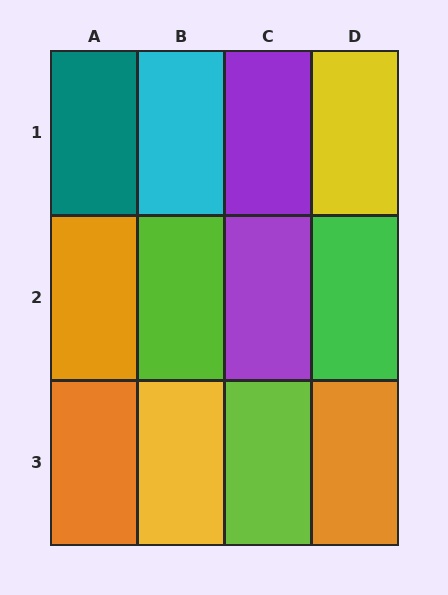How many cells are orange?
3 cells are orange.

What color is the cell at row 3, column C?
Lime.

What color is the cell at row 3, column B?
Yellow.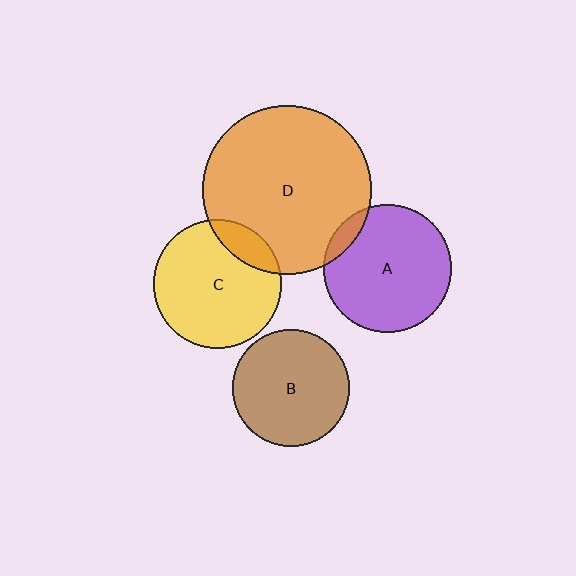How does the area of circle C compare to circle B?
Approximately 1.2 times.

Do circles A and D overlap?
Yes.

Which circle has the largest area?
Circle D (orange).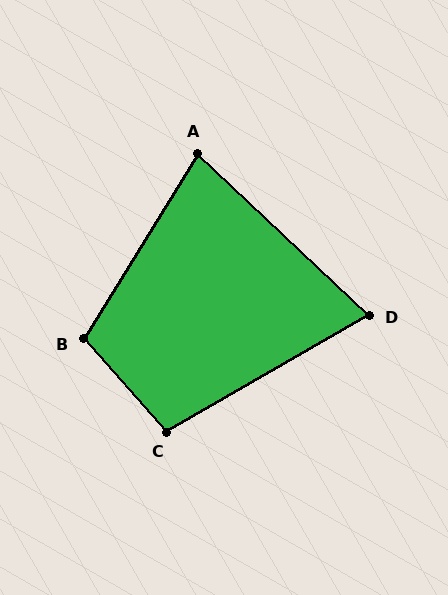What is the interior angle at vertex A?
Approximately 78 degrees (acute).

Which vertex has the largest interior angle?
B, at approximately 107 degrees.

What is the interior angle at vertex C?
Approximately 102 degrees (obtuse).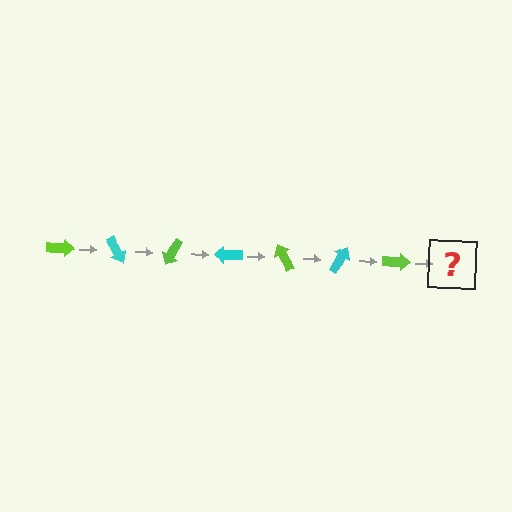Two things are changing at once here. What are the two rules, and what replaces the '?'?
The two rules are that it rotates 60 degrees each step and the color cycles through lime and cyan. The '?' should be a cyan arrow, rotated 420 degrees from the start.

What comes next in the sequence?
The next element should be a cyan arrow, rotated 420 degrees from the start.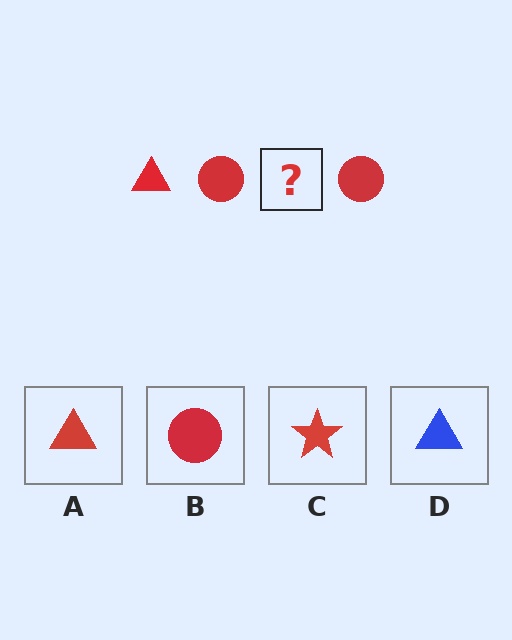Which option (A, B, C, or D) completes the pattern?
A.